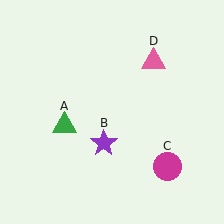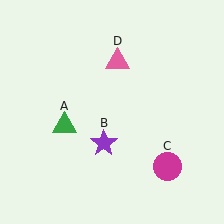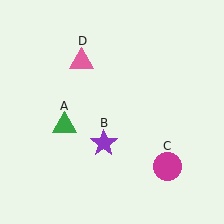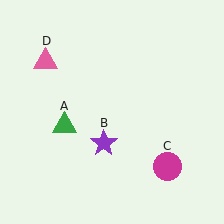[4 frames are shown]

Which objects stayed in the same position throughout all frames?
Green triangle (object A) and purple star (object B) and magenta circle (object C) remained stationary.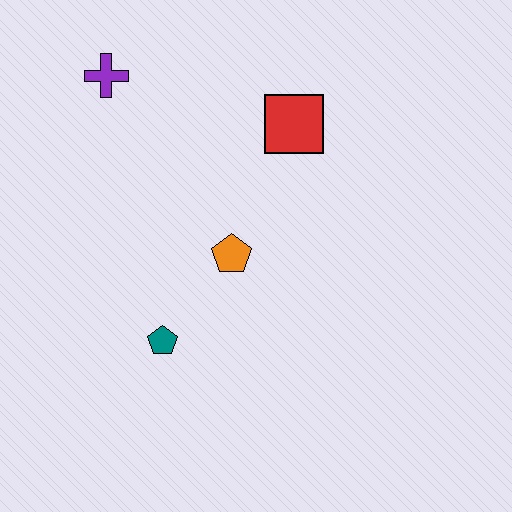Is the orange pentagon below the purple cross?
Yes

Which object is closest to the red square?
The orange pentagon is closest to the red square.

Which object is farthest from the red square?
The teal pentagon is farthest from the red square.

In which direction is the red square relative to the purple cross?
The red square is to the right of the purple cross.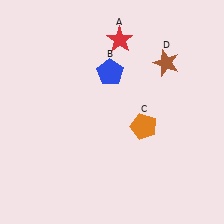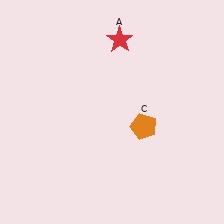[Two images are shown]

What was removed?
The blue pentagon (B), the brown star (D) were removed in Image 2.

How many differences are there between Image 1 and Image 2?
There are 2 differences between the two images.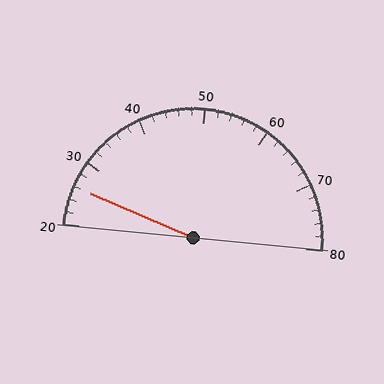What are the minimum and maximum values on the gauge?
The gauge ranges from 20 to 80.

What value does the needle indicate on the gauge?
The needle indicates approximately 26.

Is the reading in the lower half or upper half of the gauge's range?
The reading is in the lower half of the range (20 to 80).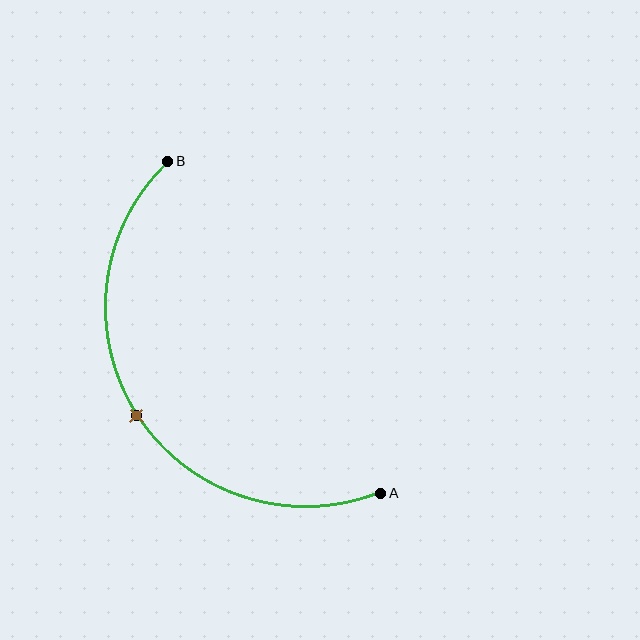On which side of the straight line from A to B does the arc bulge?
The arc bulges to the left of the straight line connecting A and B.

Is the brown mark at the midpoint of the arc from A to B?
Yes. The brown mark lies on the arc at equal arc-length from both A and B — it is the arc midpoint.